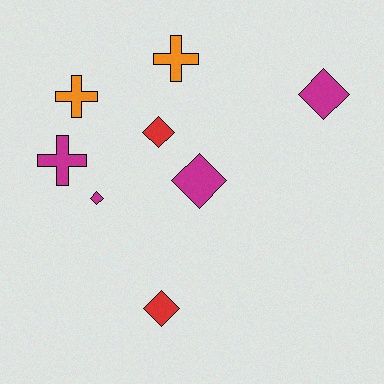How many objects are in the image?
There are 8 objects.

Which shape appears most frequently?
Diamond, with 5 objects.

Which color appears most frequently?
Magenta, with 4 objects.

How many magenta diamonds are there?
There are 3 magenta diamonds.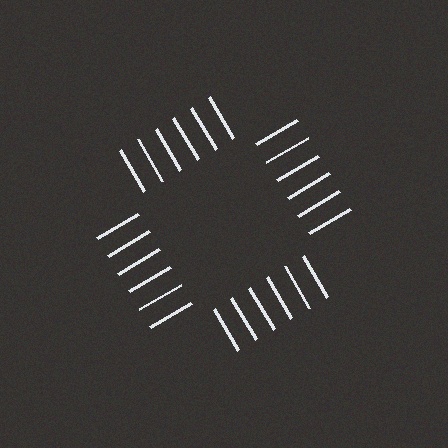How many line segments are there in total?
24 — 6 along each of the 4 edges.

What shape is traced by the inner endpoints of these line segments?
An illusory square — the line segments terminate on its edges but no continuous stroke is drawn.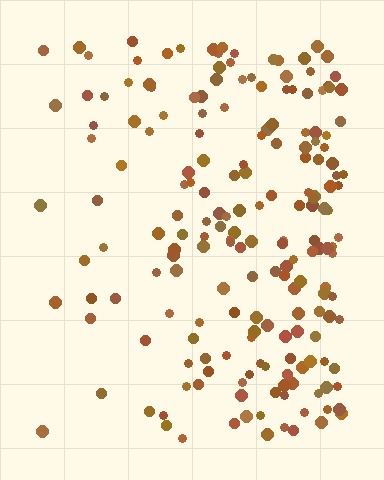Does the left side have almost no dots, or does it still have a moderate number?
Still a moderate number, just noticeably fewer than the right.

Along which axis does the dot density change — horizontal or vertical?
Horizontal.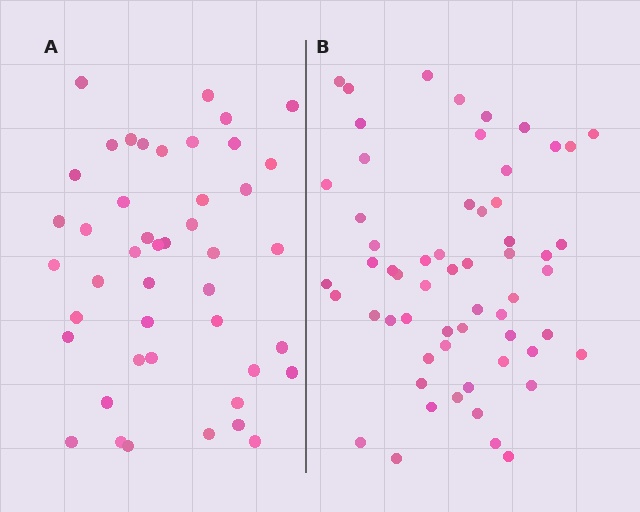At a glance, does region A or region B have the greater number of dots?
Region B (the right region) has more dots.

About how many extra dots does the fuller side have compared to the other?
Region B has approximately 15 more dots than region A.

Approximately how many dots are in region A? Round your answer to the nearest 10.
About 40 dots. (The exact count is 45, which rounds to 40.)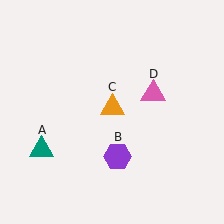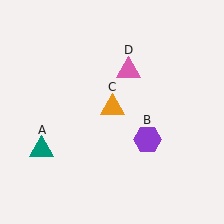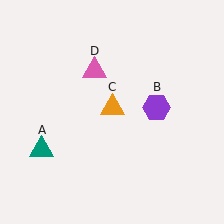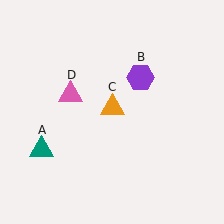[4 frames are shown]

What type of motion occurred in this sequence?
The purple hexagon (object B), pink triangle (object D) rotated counterclockwise around the center of the scene.